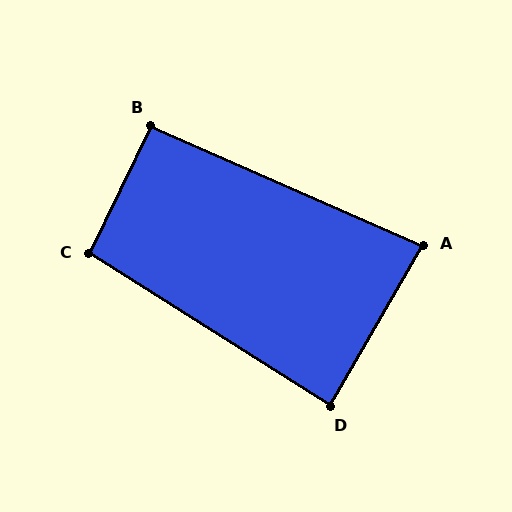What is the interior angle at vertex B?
Approximately 92 degrees (approximately right).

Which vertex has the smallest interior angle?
A, at approximately 84 degrees.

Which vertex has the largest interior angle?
C, at approximately 96 degrees.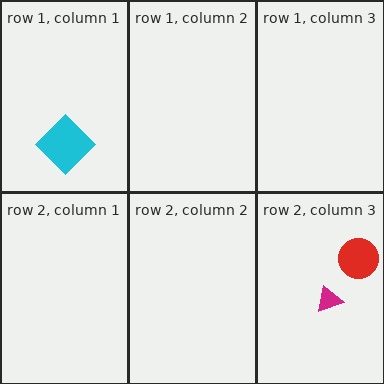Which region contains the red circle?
The row 2, column 3 region.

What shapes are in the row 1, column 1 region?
The cyan diamond.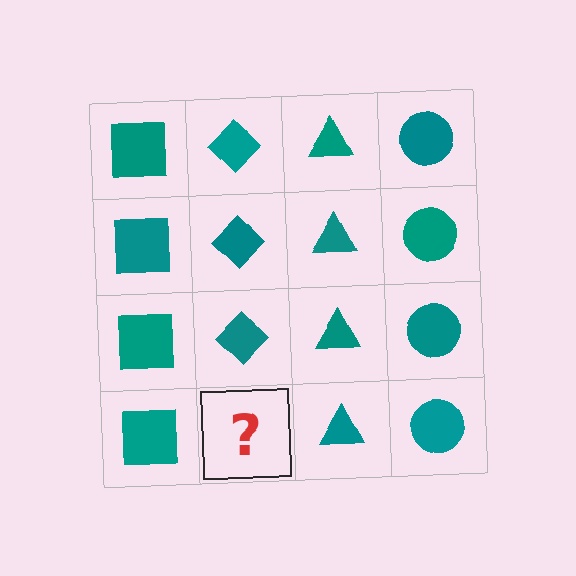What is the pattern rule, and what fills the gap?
The rule is that each column has a consistent shape. The gap should be filled with a teal diamond.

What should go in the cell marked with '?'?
The missing cell should contain a teal diamond.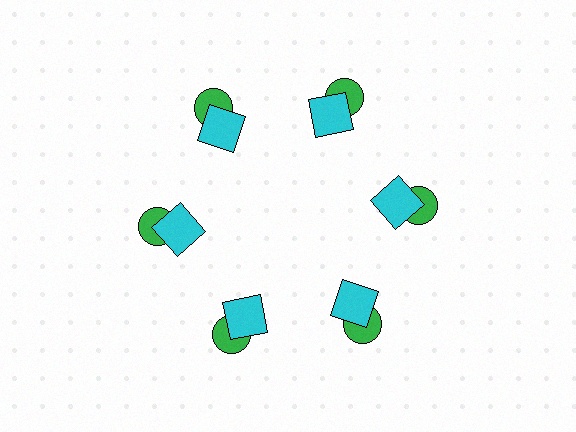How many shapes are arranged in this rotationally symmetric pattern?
There are 12 shapes, arranged in 6 groups of 2.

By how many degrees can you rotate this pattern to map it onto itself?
The pattern maps onto itself every 60 degrees of rotation.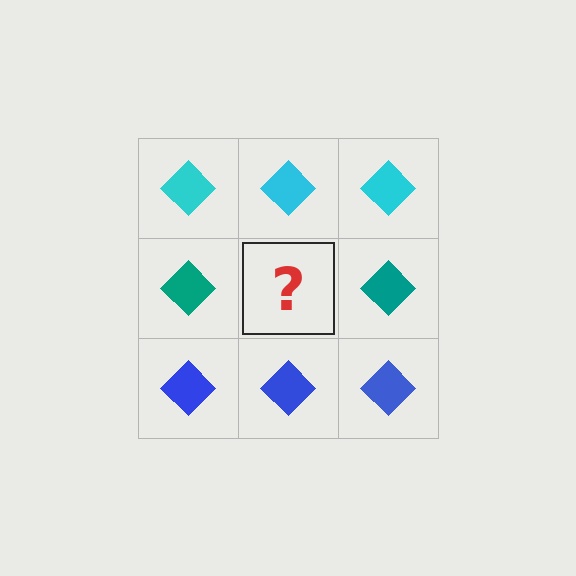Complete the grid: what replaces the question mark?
The question mark should be replaced with a teal diamond.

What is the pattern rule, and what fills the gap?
The rule is that each row has a consistent color. The gap should be filled with a teal diamond.